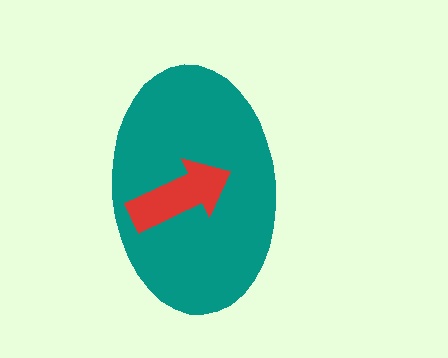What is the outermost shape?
The teal ellipse.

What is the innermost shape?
The red arrow.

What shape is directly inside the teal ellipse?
The red arrow.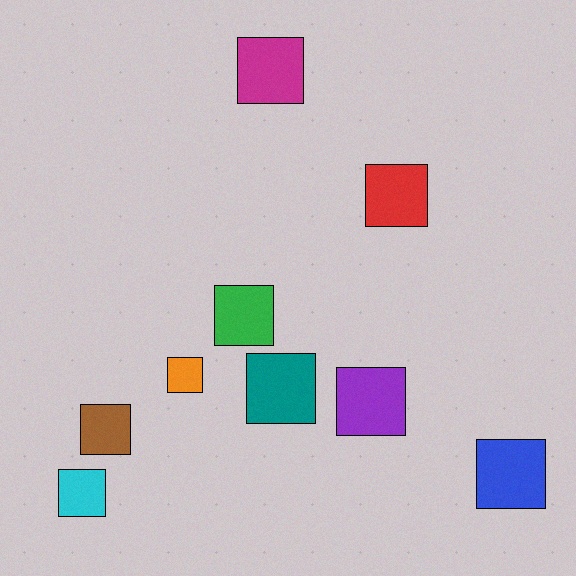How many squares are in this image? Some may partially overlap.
There are 9 squares.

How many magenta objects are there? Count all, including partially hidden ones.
There is 1 magenta object.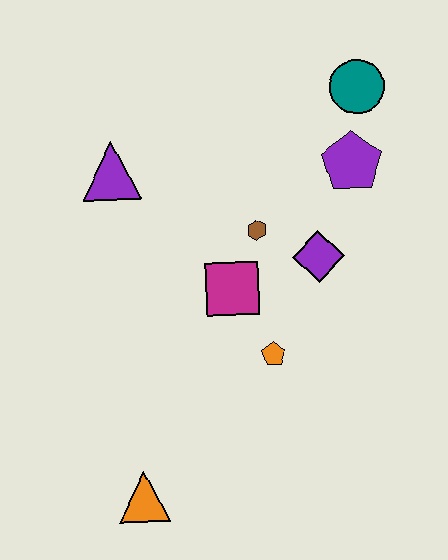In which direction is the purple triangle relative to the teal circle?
The purple triangle is to the left of the teal circle.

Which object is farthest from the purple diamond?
The orange triangle is farthest from the purple diamond.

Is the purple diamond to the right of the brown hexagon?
Yes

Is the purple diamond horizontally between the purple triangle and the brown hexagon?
No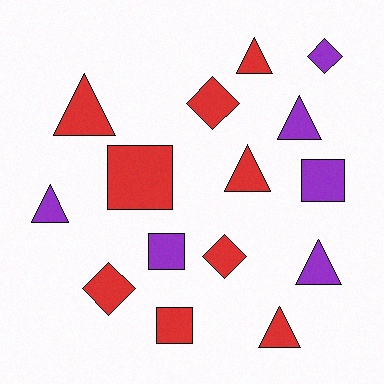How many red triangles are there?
There are 4 red triangles.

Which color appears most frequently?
Red, with 9 objects.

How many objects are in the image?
There are 15 objects.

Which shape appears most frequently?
Triangle, with 7 objects.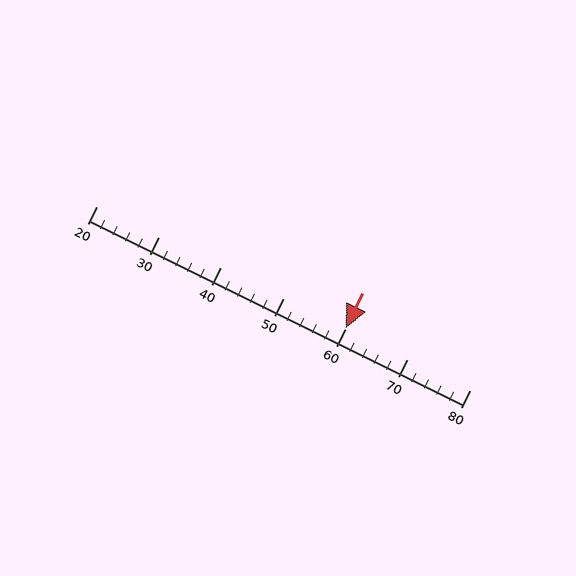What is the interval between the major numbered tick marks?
The major tick marks are spaced 10 units apart.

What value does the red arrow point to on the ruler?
The red arrow points to approximately 60.